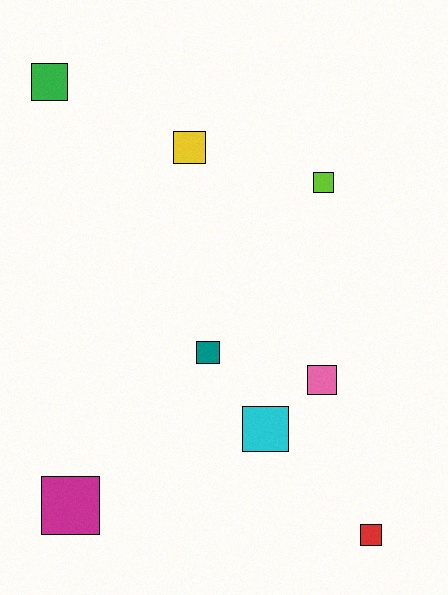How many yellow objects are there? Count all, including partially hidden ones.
There is 1 yellow object.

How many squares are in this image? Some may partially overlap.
There are 8 squares.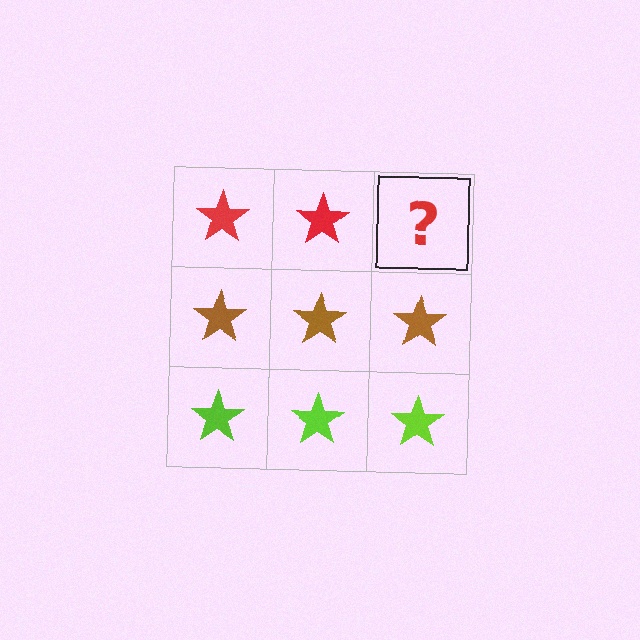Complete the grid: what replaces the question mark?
The question mark should be replaced with a red star.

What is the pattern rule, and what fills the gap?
The rule is that each row has a consistent color. The gap should be filled with a red star.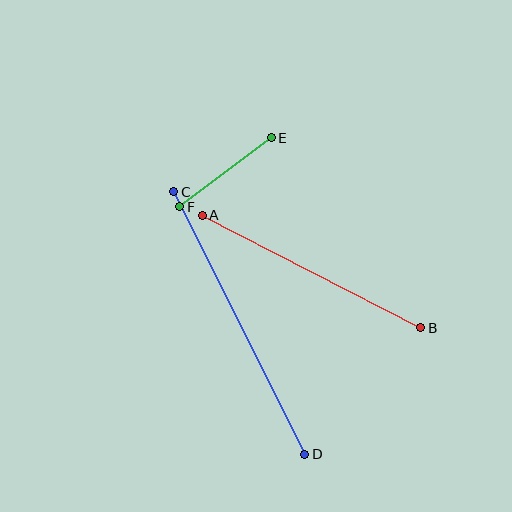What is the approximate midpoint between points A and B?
The midpoint is at approximately (311, 272) pixels.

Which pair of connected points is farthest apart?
Points C and D are farthest apart.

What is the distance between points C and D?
The distance is approximately 293 pixels.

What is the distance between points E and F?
The distance is approximately 114 pixels.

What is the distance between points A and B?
The distance is approximately 246 pixels.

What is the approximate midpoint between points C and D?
The midpoint is at approximately (239, 323) pixels.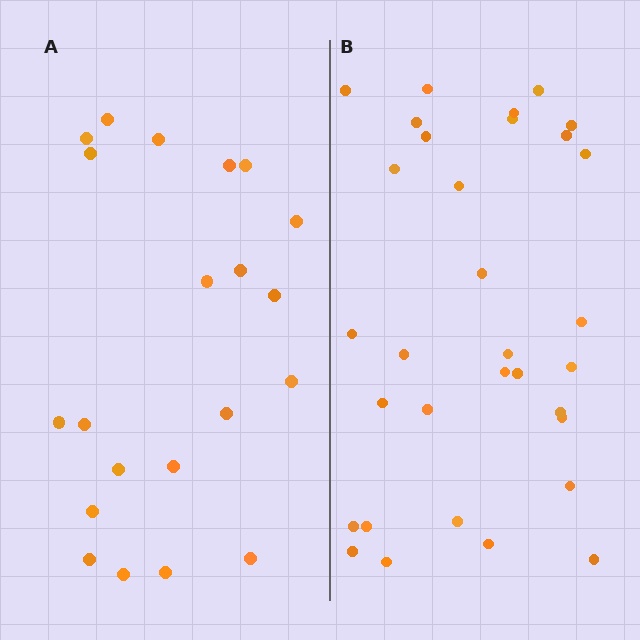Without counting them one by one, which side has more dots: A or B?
Region B (the right region) has more dots.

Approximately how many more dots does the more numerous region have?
Region B has roughly 12 or so more dots than region A.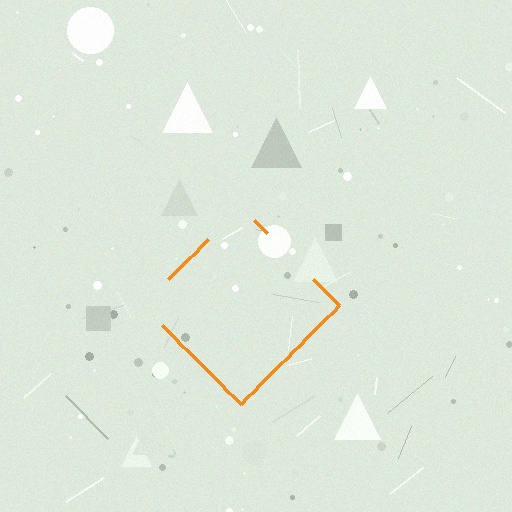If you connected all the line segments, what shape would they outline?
They would outline a diamond.